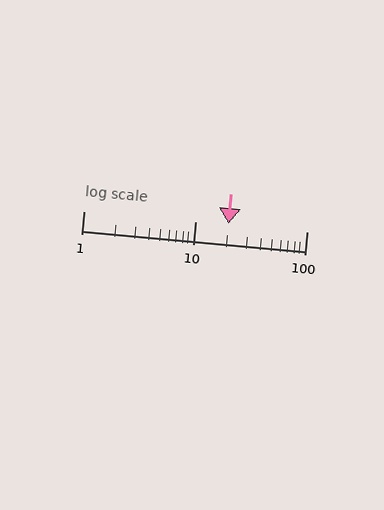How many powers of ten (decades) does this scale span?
The scale spans 2 decades, from 1 to 100.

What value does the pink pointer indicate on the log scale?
The pointer indicates approximately 20.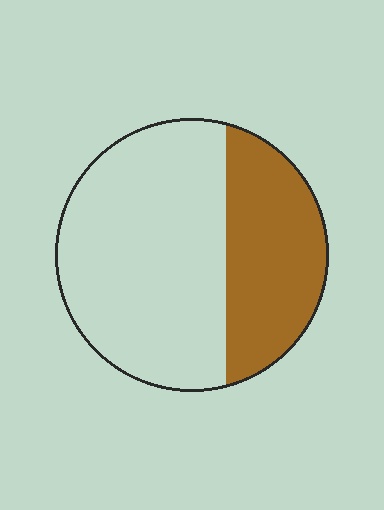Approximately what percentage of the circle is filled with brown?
Approximately 35%.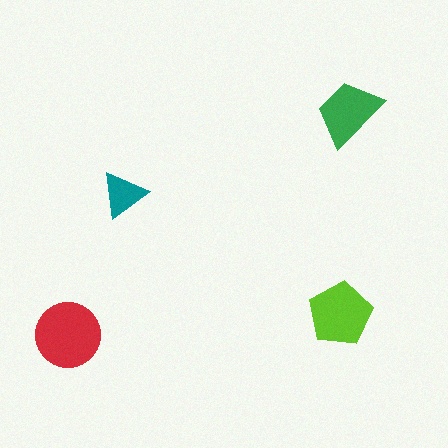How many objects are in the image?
There are 4 objects in the image.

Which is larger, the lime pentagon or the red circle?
The red circle.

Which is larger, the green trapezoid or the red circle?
The red circle.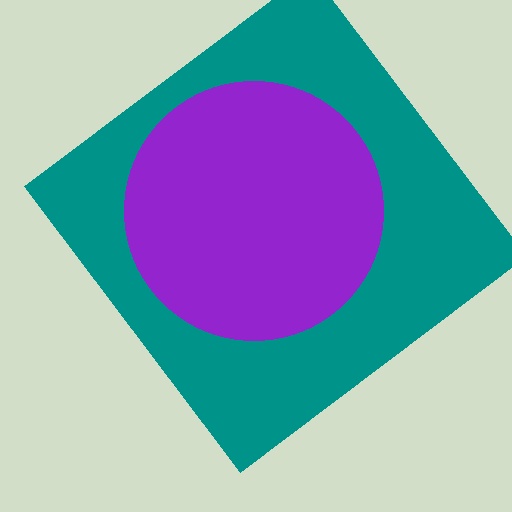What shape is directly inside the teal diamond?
The purple circle.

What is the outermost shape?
The teal diamond.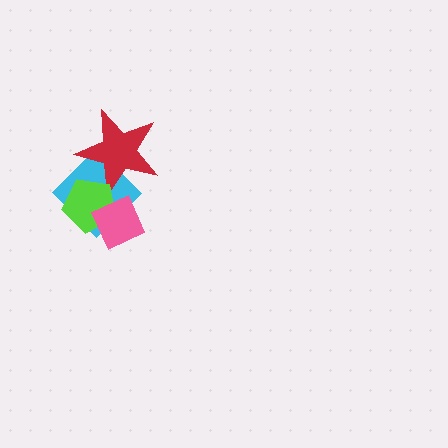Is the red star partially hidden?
Yes, it is partially covered by another shape.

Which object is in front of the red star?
The lime pentagon is in front of the red star.